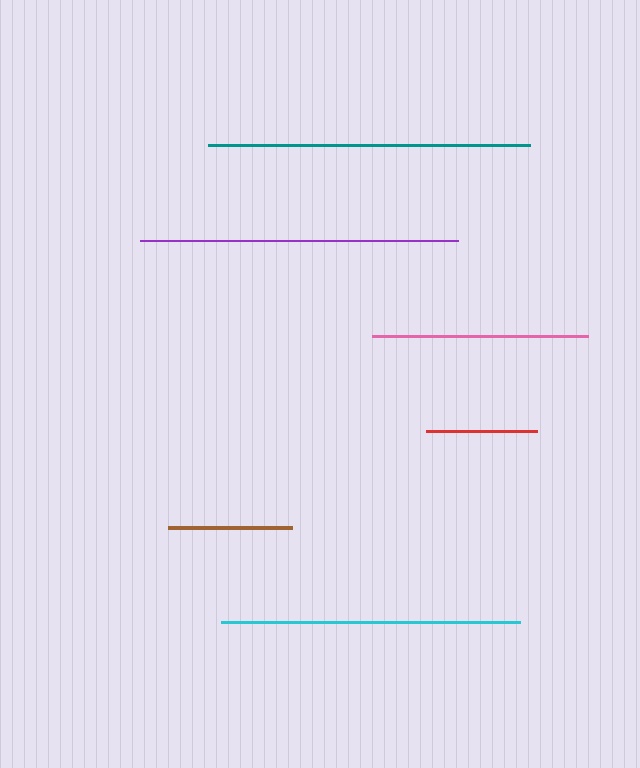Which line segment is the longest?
The teal line is the longest at approximately 323 pixels.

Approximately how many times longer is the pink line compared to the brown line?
The pink line is approximately 1.7 times the length of the brown line.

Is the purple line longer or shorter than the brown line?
The purple line is longer than the brown line.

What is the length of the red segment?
The red segment is approximately 111 pixels long.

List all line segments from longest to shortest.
From longest to shortest: teal, purple, cyan, pink, brown, red.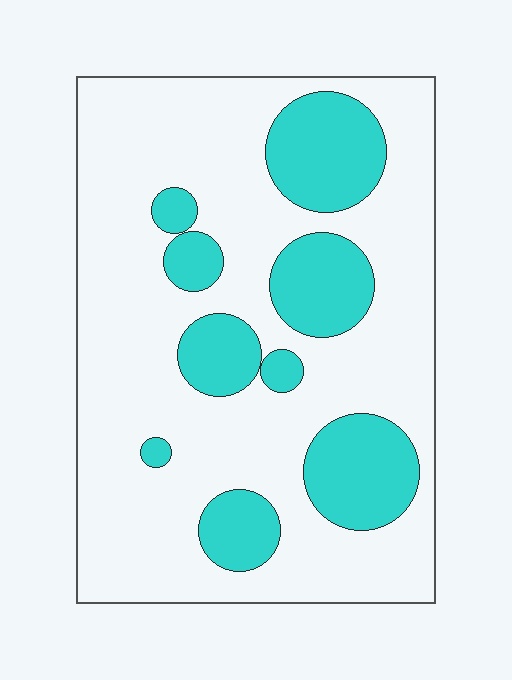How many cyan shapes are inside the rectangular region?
9.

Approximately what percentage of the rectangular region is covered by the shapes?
Approximately 25%.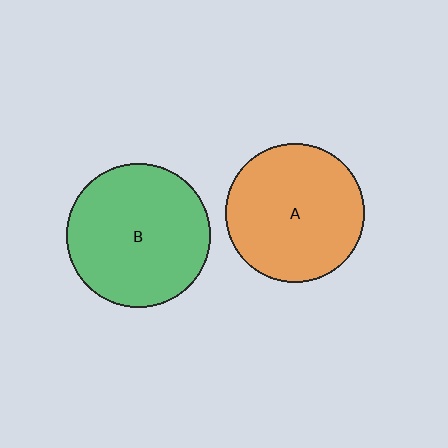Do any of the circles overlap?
No, none of the circles overlap.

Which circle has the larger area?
Circle B (green).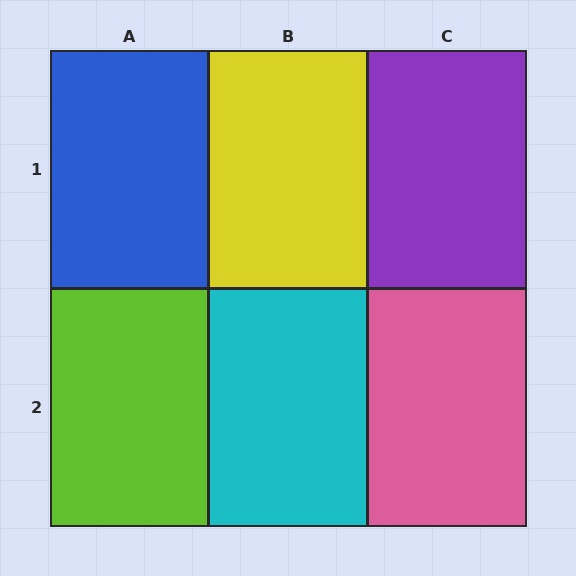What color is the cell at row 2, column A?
Lime.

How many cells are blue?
1 cell is blue.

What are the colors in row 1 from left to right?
Blue, yellow, purple.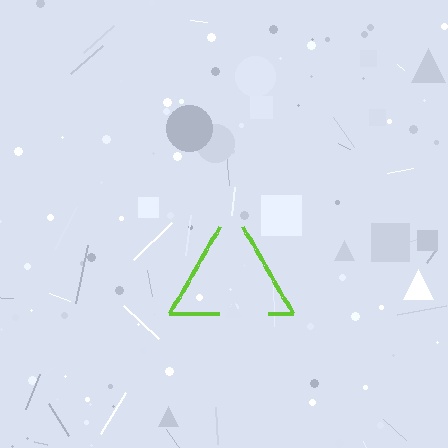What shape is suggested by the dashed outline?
The dashed outline suggests a triangle.